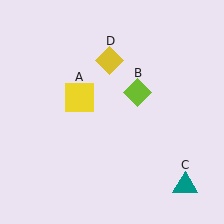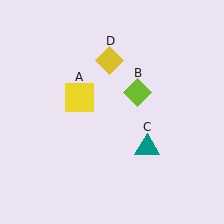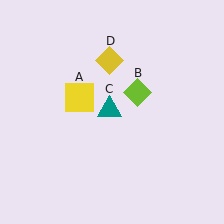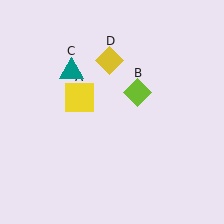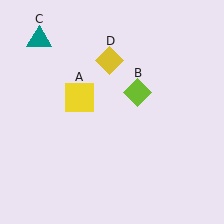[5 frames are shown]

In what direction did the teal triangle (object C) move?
The teal triangle (object C) moved up and to the left.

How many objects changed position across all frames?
1 object changed position: teal triangle (object C).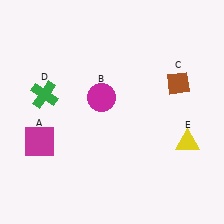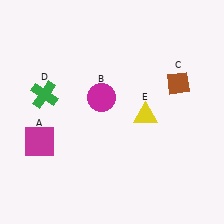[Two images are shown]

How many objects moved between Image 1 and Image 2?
1 object moved between the two images.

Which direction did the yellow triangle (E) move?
The yellow triangle (E) moved left.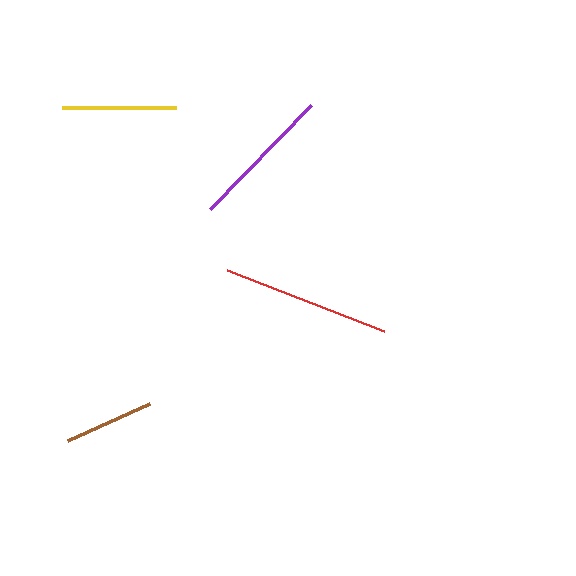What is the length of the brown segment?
The brown segment is approximately 91 pixels long.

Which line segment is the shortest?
The brown line is the shortest at approximately 91 pixels.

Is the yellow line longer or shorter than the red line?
The red line is longer than the yellow line.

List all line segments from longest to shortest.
From longest to shortest: red, purple, yellow, brown.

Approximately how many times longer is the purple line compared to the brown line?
The purple line is approximately 1.6 times the length of the brown line.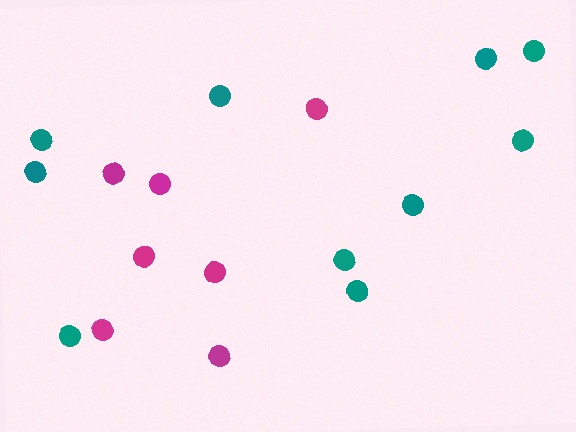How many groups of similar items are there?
There are 2 groups: one group of magenta circles (7) and one group of teal circles (10).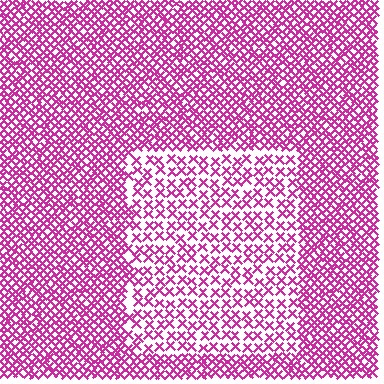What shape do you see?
I see a rectangle.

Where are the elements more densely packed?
The elements are more densely packed outside the rectangle boundary.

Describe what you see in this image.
The image contains small magenta elements arranged at two different densities. A rectangle-shaped region is visible where the elements are less densely packed than the surrounding area.